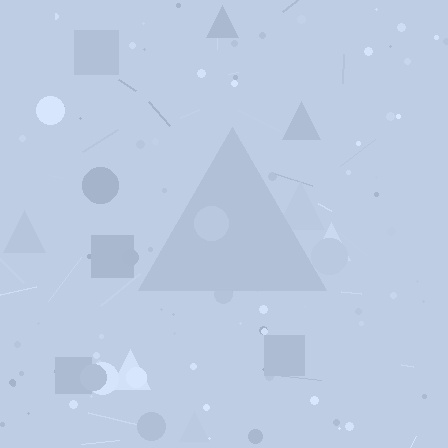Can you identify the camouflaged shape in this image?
The camouflaged shape is a triangle.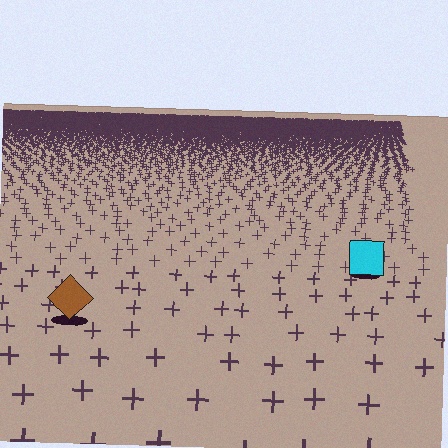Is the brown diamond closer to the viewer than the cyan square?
Yes. The brown diamond is closer — you can tell from the texture gradient: the ground texture is coarser near it.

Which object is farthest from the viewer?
The cyan square is farthest from the viewer. It appears smaller and the ground texture around it is denser.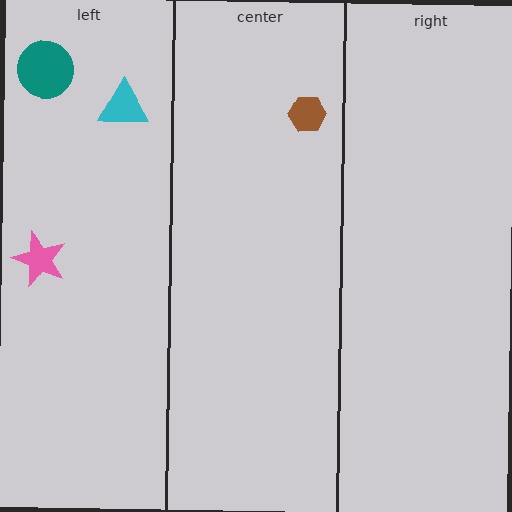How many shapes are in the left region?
3.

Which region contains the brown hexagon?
The center region.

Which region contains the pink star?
The left region.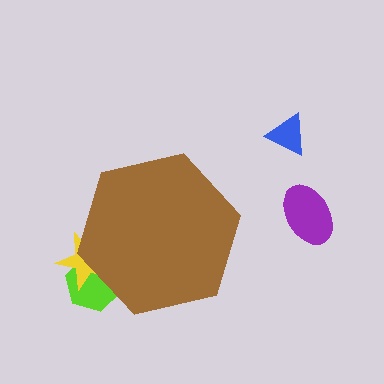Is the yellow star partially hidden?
Yes, the yellow star is partially hidden behind the brown hexagon.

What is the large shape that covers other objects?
A brown hexagon.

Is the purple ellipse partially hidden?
No, the purple ellipse is fully visible.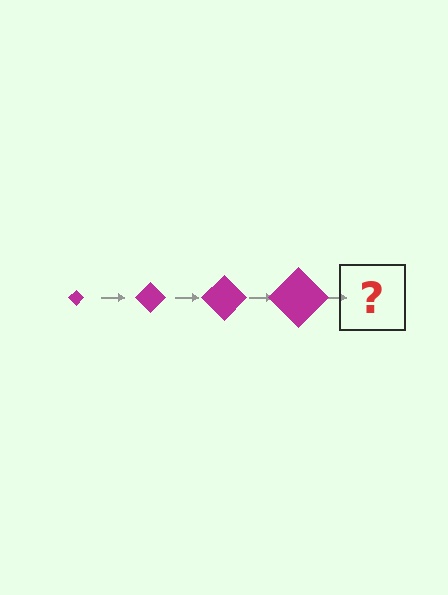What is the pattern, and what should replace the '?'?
The pattern is that the diamond gets progressively larger each step. The '?' should be a magenta diamond, larger than the previous one.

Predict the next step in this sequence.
The next step is a magenta diamond, larger than the previous one.